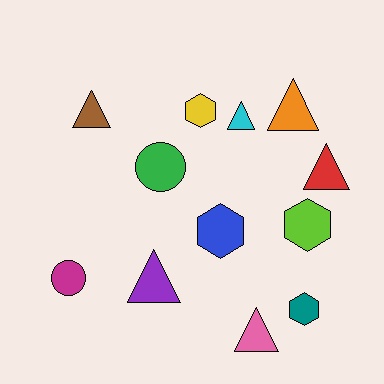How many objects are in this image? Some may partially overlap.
There are 12 objects.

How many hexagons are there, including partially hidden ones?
There are 4 hexagons.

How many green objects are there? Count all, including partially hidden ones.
There is 1 green object.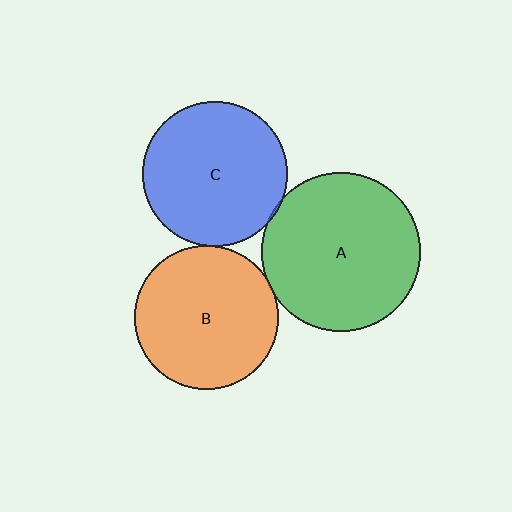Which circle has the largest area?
Circle A (green).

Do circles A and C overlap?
Yes.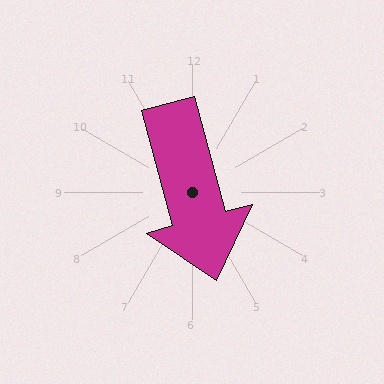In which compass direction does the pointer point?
South.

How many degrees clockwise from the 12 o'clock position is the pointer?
Approximately 165 degrees.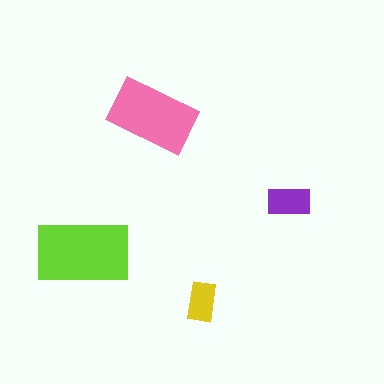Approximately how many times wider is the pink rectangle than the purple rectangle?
About 2 times wider.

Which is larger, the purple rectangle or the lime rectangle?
The lime one.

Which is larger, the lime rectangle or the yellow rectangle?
The lime one.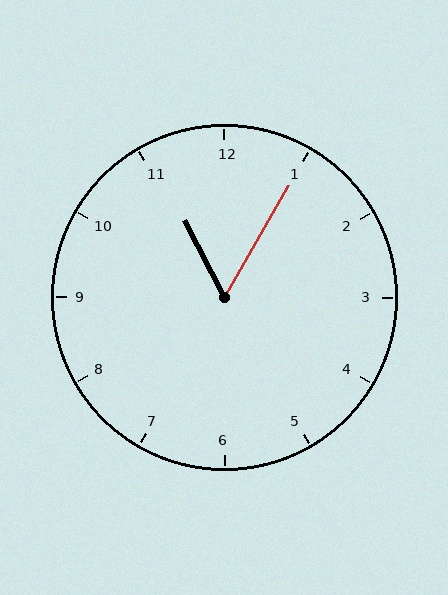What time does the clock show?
11:05.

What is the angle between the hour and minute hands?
Approximately 58 degrees.